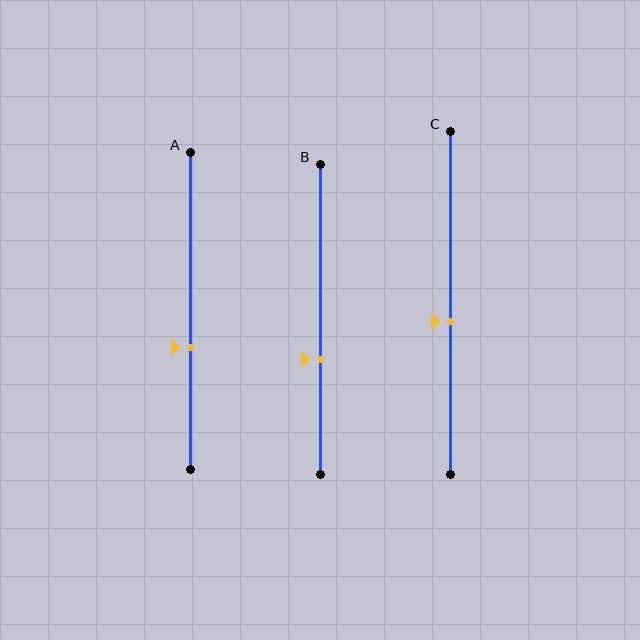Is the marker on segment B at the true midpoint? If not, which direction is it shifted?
No, the marker on segment B is shifted downward by about 13% of the segment length.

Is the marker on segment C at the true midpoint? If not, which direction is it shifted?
No, the marker on segment C is shifted downward by about 5% of the segment length.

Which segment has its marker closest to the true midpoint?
Segment C has its marker closest to the true midpoint.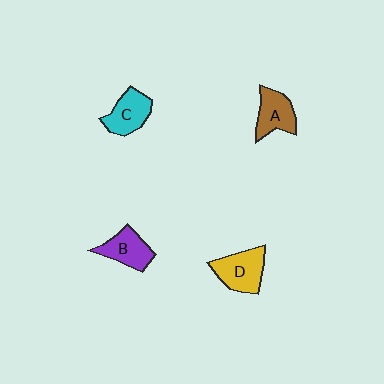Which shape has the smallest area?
Shape A (brown).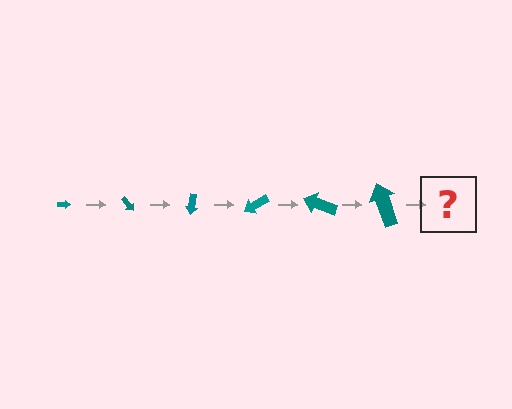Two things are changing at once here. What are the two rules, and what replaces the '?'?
The two rules are that the arrow grows larger each step and it rotates 50 degrees each step. The '?' should be an arrow, larger than the previous one and rotated 300 degrees from the start.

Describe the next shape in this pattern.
It should be an arrow, larger than the previous one and rotated 300 degrees from the start.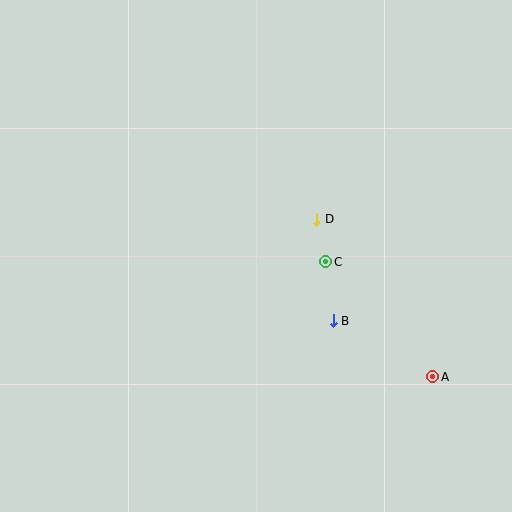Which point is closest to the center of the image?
Point C at (326, 262) is closest to the center.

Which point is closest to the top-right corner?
Point D is closest to the top-right corner.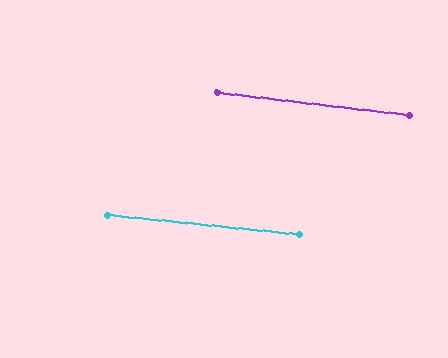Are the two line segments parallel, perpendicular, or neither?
Parallel — their directions differ by only 0.8°.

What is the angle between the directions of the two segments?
Approximately 1 degree.